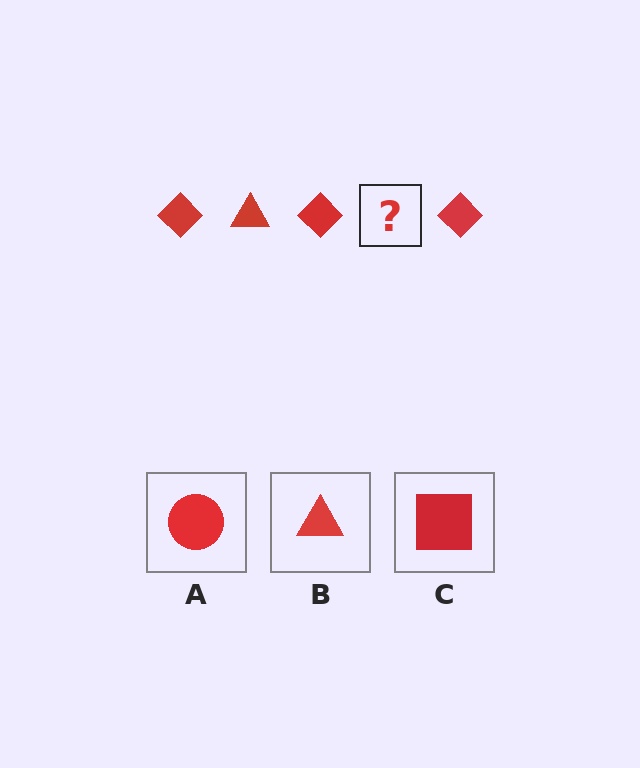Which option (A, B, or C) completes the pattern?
B.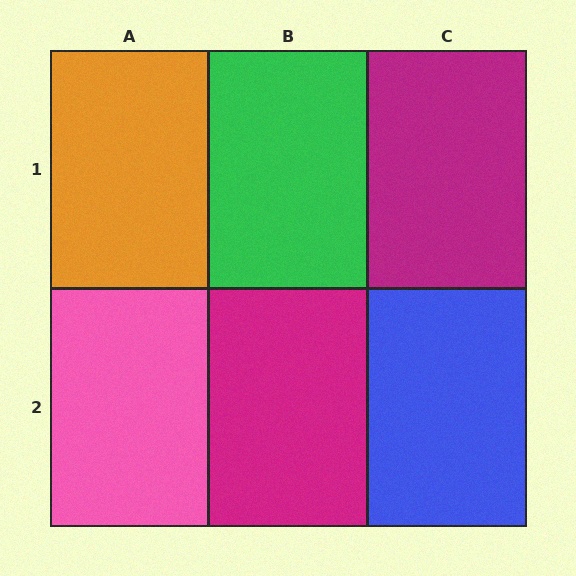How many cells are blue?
1 cell is blue.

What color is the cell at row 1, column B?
Green.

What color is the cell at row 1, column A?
Orange.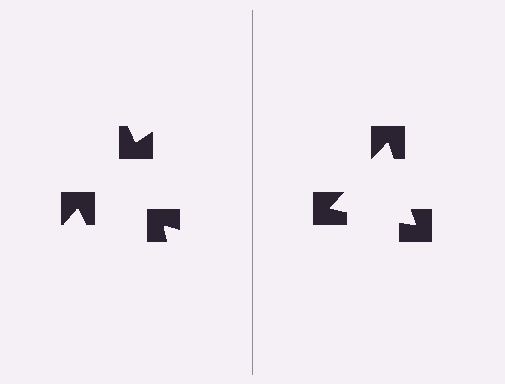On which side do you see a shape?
An illusory triangle appears on the right side. On the left side the wedge cuts are rotated, so no coherent shape forms.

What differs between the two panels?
The notched squares are positioned identically on both sides; only the wedge orientations differ. On the right they align to a triangle; on the left they are misaligned.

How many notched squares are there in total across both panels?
6 — 3 on each side.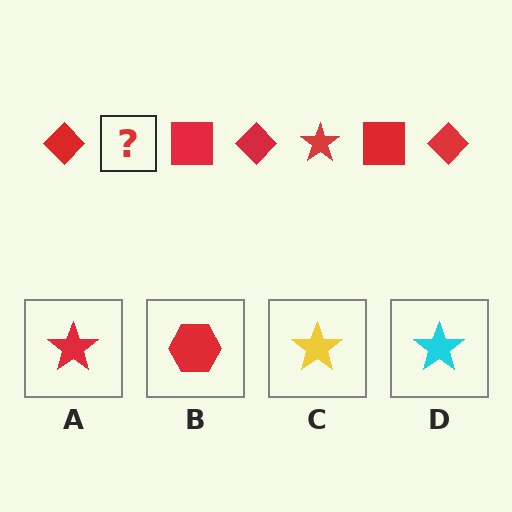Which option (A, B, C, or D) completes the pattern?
A.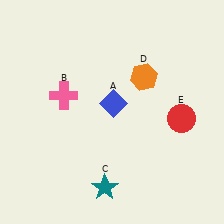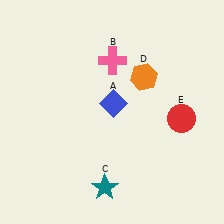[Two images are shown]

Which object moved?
The pink cross (B) moved right.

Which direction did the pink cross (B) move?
The pink cross (B) moved right.